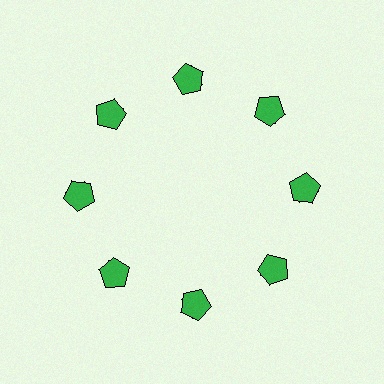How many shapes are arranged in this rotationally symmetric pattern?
There are 16 shapes, arranged in 8 groups of 2.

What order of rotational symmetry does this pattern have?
This pattern has 8-fold rotational symmetry.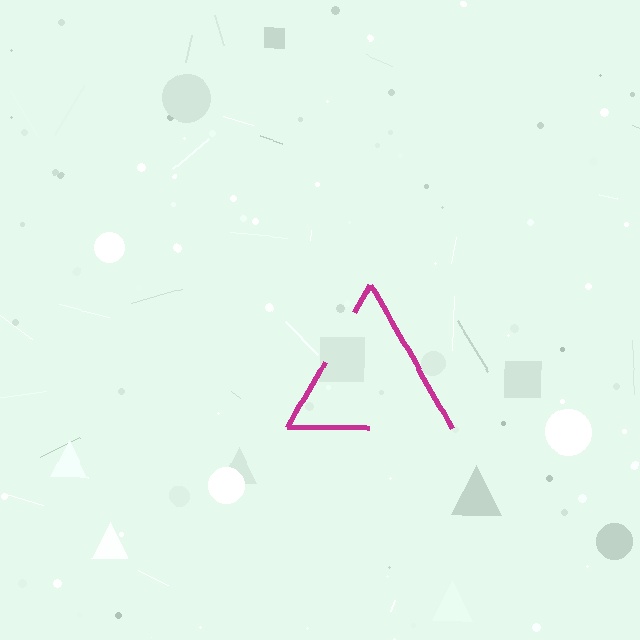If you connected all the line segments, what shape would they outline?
They would outline a triangle.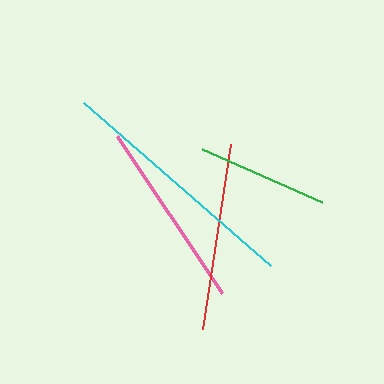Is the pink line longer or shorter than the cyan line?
The cyan line is longer than the pink line.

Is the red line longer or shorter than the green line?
The red line is longer than the green line.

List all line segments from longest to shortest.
From longest to shortest: cyan, pink, red, green.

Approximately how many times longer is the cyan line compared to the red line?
The cyan line is approximately 1.3 times the length of the red line.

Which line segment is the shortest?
The green line is the shortest at approximately 131 pixels.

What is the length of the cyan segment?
The cyan segment is approximately 248 pixels long.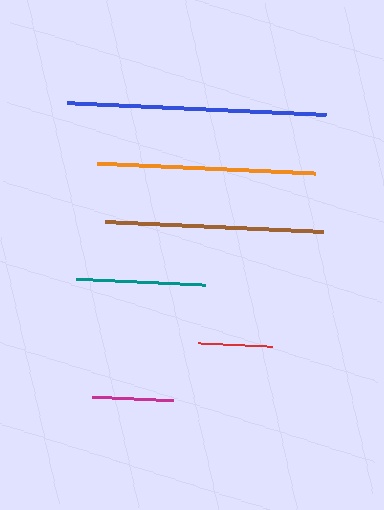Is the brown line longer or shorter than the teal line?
The brown line is longer than the teal line.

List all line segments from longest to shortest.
From longest to shortest: blue, orange, brown, teal, magenta, red.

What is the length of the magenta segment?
The magenta segment is approximately 82 pixels long.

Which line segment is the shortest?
The red line is the shortest at approximately 75 pixels.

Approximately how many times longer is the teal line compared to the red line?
The teal line is approximately 1.7 times the length of the red line.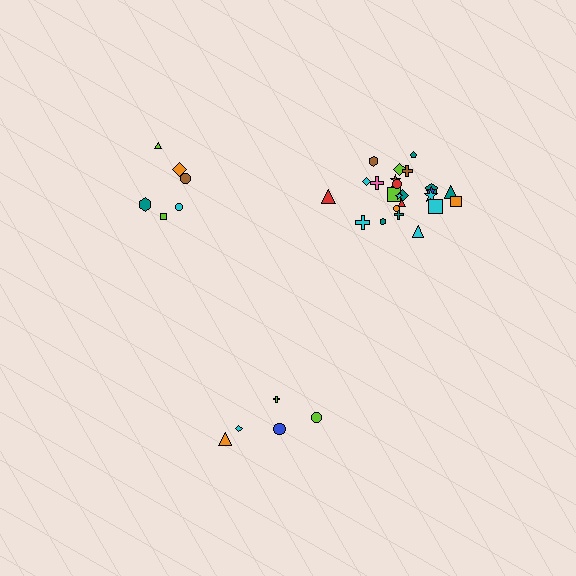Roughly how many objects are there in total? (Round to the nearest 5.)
Roughly 35 objects in total.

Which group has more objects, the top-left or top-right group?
The top-right group.